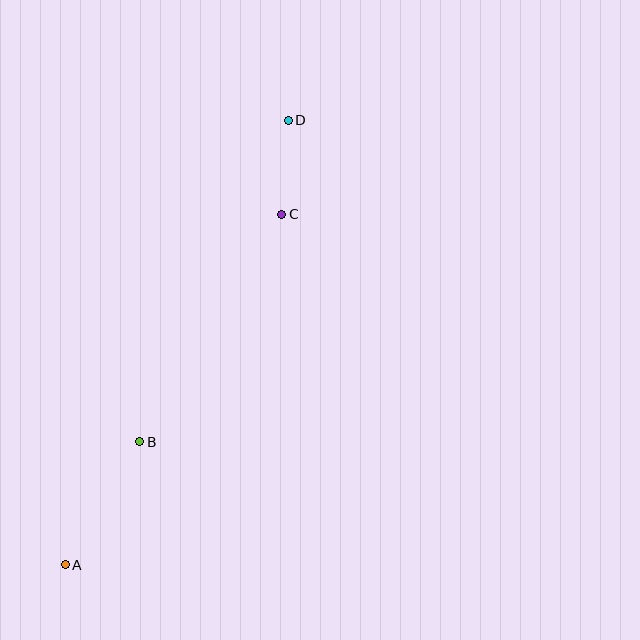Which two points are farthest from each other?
Points A and D are farthest from each other.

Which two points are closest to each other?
Points C and D are closest to each other.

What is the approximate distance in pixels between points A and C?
The distance between A and C is approximately 412 pixels.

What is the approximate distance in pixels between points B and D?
The distance between B and D is approximately 354 pixels.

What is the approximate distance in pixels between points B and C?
The distance between B and C is approximately 268 pixels.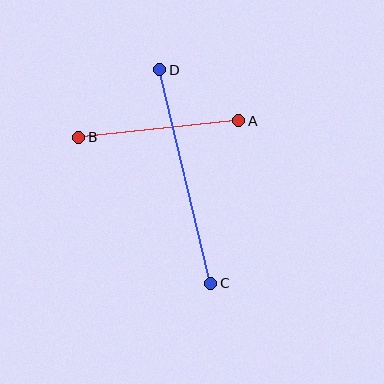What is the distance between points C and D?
The distance is approximately 220 pixels.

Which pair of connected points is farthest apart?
Points C and D are farthest apart.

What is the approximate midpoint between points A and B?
The midpoint is at approximately (159, 129) pixels.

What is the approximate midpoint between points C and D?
The midpoint is at approximately (185, 177) pixels.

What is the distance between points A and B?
The distance is approximately 161 pixels.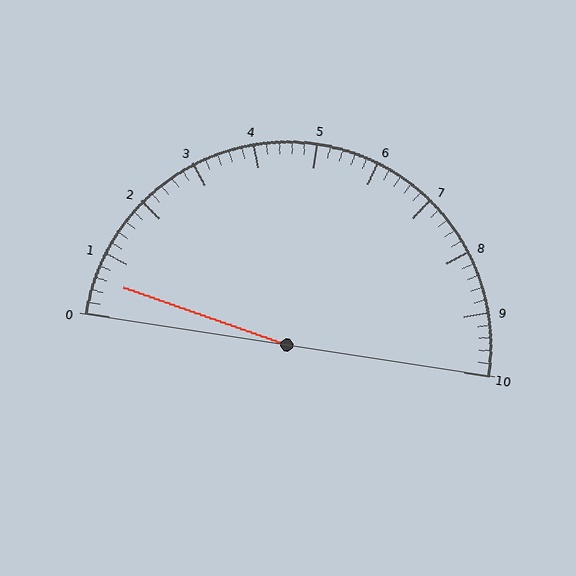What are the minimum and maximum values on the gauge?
The gauge ranges from 0 to 10.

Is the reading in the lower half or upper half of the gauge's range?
The reading is in the lower half of the range (0 to 10).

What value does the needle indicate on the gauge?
The needle indicates approximately 0.6.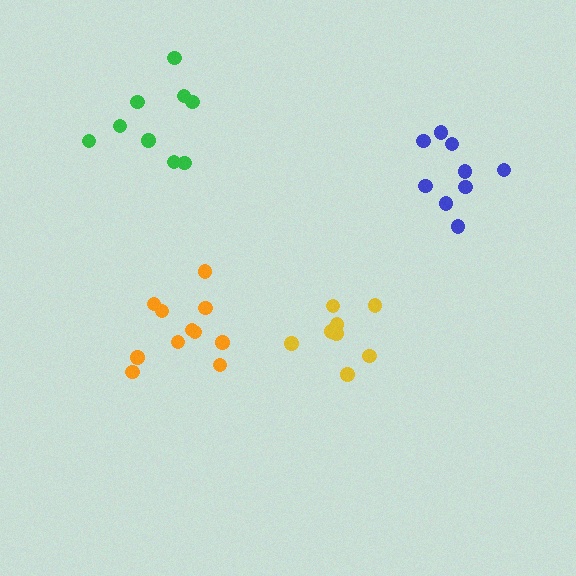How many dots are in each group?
Group 1: 11 dots, Group 2: 8 dots, Group 3: 9 dots, Group 4: 9 dots (37 total).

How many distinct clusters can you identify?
There are 4 distinct clusters.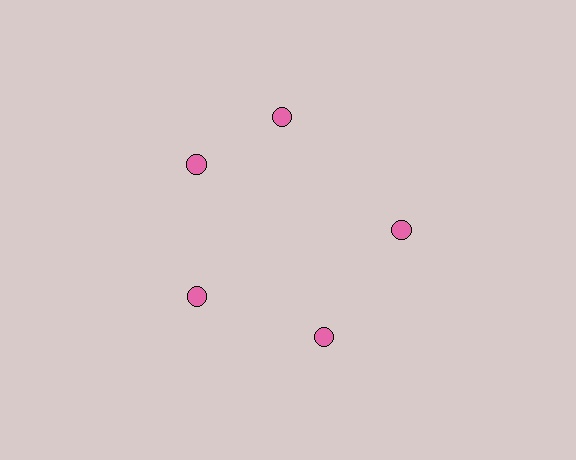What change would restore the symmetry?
The symmetry would be restored by rotating it back into even spacing with its neighbors so that all 5 circles sit at equal angles and equal distance from the center.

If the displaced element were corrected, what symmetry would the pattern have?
It would have 5-fold rotational symmetry — the pattern would map onto itself every 72 degrees.